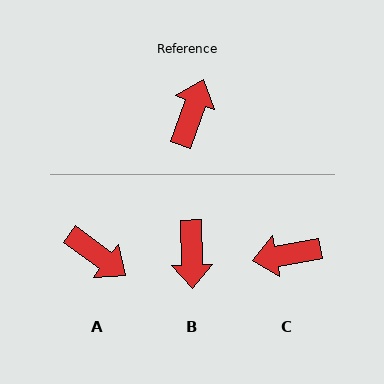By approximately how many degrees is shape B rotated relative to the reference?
Approximately 159 degrees clockwise.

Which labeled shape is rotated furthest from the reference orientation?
B, about 159 degrees away.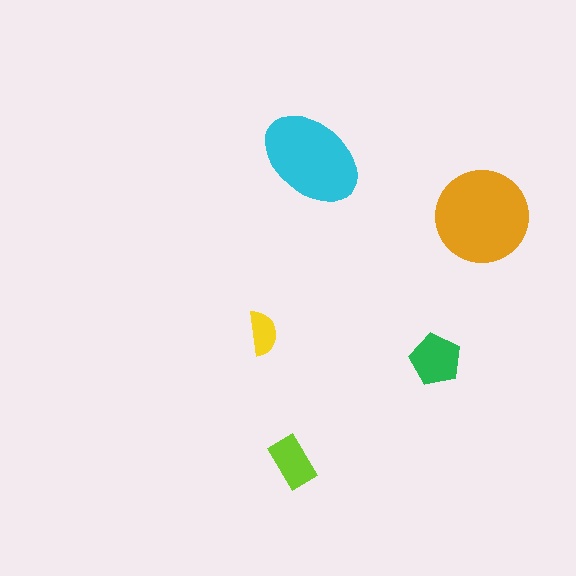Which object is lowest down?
The lime rectangle is bottommost.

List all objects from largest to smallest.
The orange circle, the cyan ellipse, the green pentagon, the lime rectangle, the yellow semicircle.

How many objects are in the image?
There are 5 objects in the image.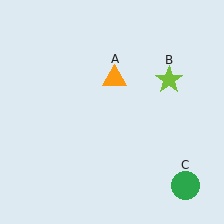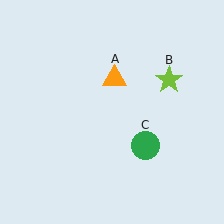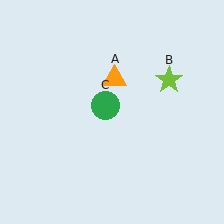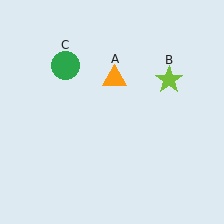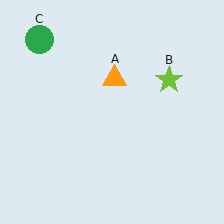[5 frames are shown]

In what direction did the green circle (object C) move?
The green circle (object C) moved up and to the left.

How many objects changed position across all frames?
1 object changed position: green circle (object C).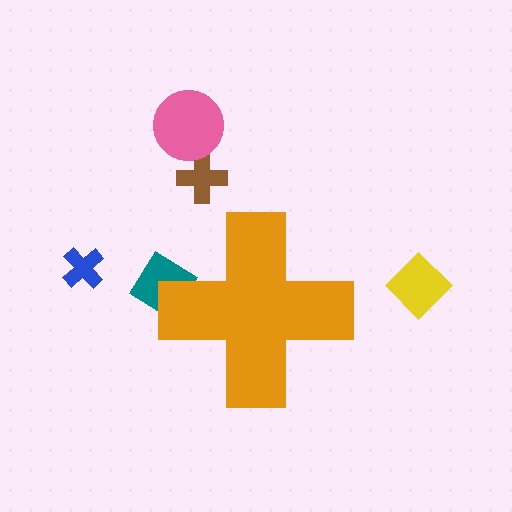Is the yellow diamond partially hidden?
No, the yellow diamond is fully visible.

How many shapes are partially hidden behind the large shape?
1 shape is partially hidden.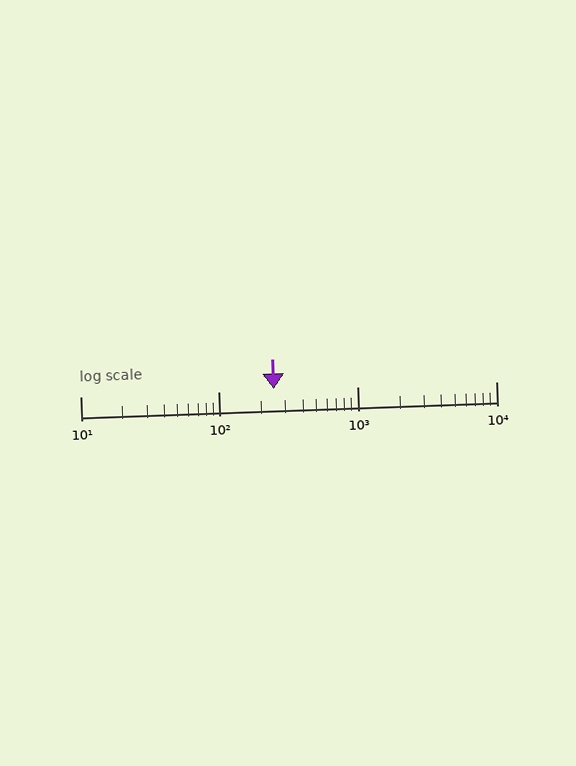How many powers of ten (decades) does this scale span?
The scale spans 3 decades, from 10 to 10000.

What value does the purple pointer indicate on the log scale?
The pointer indicates approximately 250.